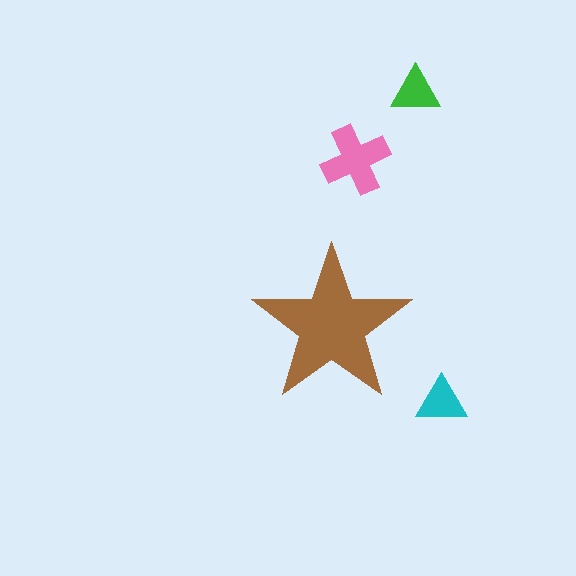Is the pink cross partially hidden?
No, the pink cross is fully visible.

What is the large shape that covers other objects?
A brown star.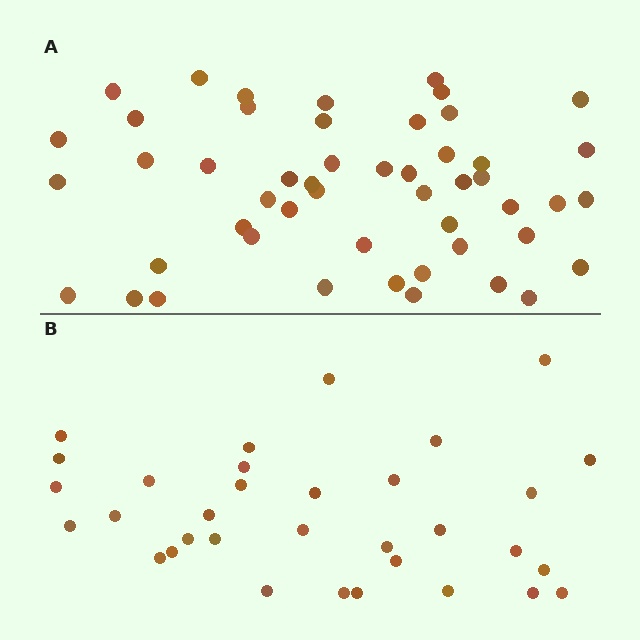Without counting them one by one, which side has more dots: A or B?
Region A (the top region) has more dots.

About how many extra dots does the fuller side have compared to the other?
Region A has approximately 15 more dots than region B.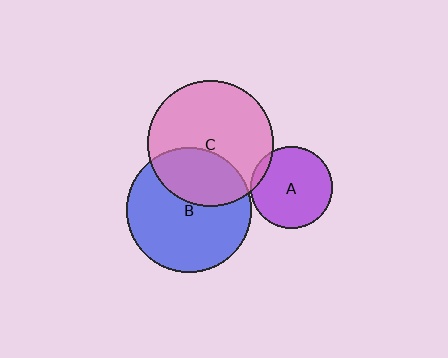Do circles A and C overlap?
Yes.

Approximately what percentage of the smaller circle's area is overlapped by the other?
Approximately 5%.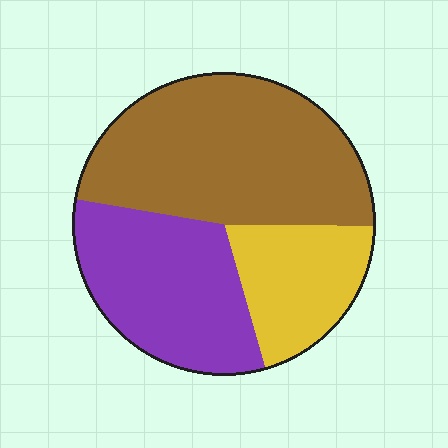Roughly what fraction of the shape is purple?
Purple covers around 30% of the shape.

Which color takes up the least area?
Yellow, at roughly 20%.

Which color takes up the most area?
Brown, at roughly 50%.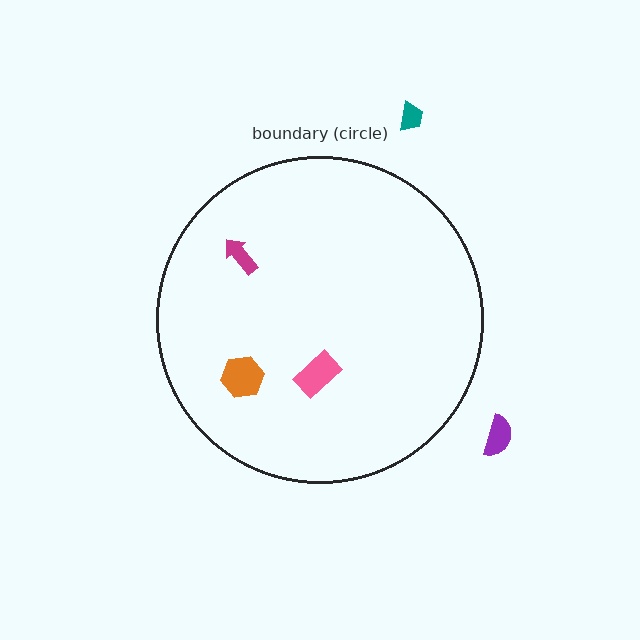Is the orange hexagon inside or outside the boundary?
Inside.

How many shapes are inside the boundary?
3 inside, 2 outside.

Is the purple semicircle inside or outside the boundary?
Outside.